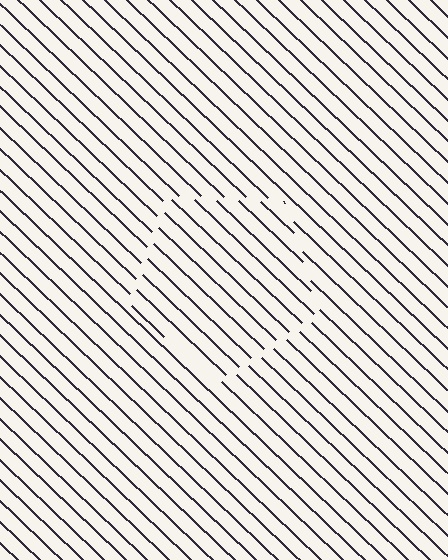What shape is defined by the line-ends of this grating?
An illusory pentagon. The interior of the shape contains the same grating, shifted by half a period — the contour is defined by the phase discontinuity where line-ends from the inner and outer gratings abut.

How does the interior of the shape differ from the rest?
The interior of the shape contains the same grating, shifted by half a period — the contour is defined by the phase discontinuity where line-ends from the inner and outer gratings abut.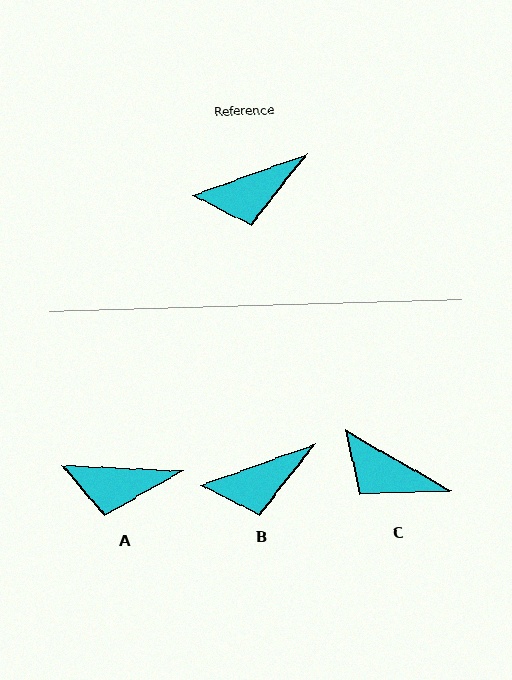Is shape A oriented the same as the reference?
No, it is off by about 22 degrees.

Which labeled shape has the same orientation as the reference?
B.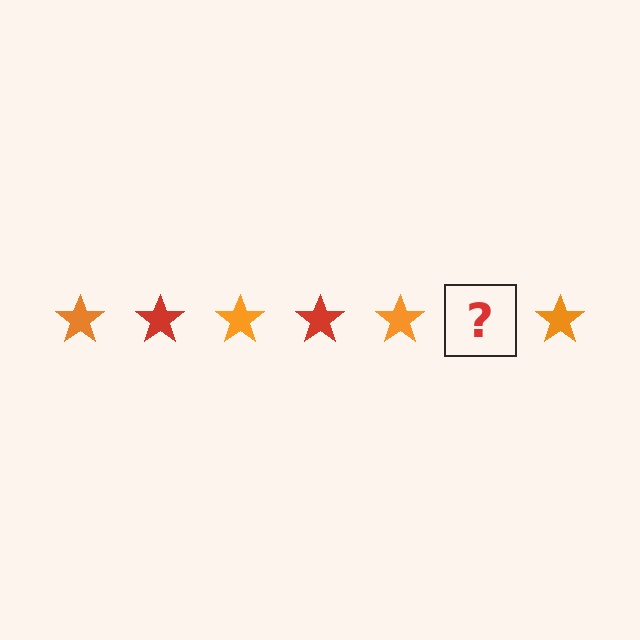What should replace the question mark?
The question mark should be replaced with a red star.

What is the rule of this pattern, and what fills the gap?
The rule is that the pattern cycles through orange, red stars. The gap should be filled with a red star.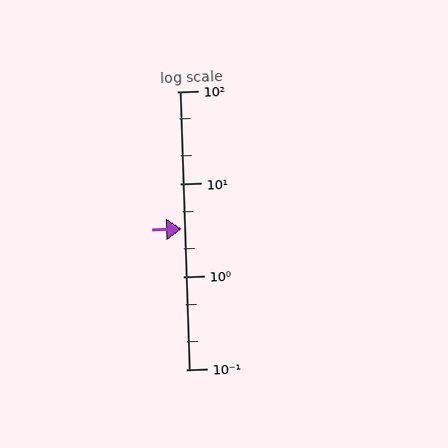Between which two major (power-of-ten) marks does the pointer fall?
The pointer is between 1 and 10.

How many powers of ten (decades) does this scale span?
The scale spans 3 decades, from 0.1 to 100.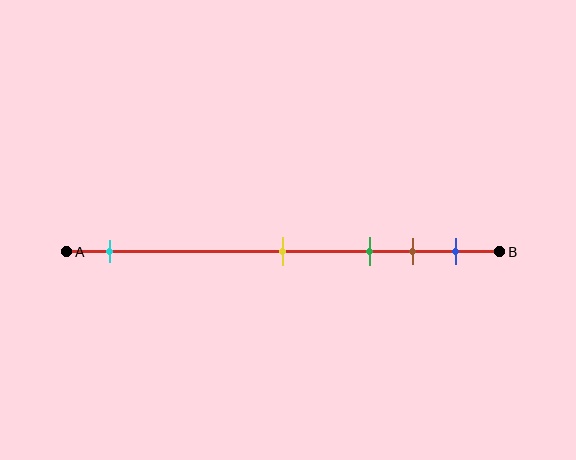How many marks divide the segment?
There are 5 marks dividing the segment.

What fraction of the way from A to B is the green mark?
The green mark is approximately 70% (0.7) of the way from A to B.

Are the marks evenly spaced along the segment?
No, the marks are not evenly spaced.